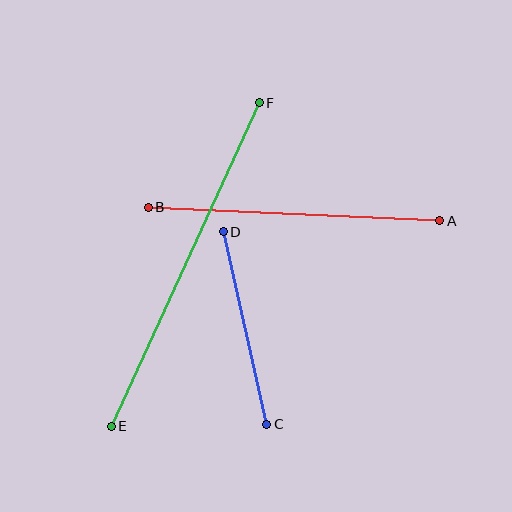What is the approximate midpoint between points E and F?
The midpoint is at approximately (185, 264) pixels.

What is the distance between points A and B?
The distance is approximately 292 pixels.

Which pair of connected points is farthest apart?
Points E and F are farthest apart.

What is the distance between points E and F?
The distance is approximately 356 pixels.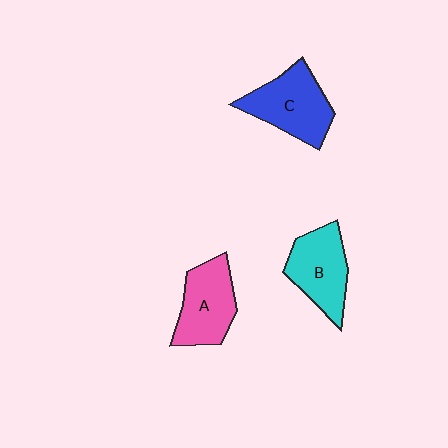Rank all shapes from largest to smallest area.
From largest to smallest: C (blue), B (cyan), A (pink).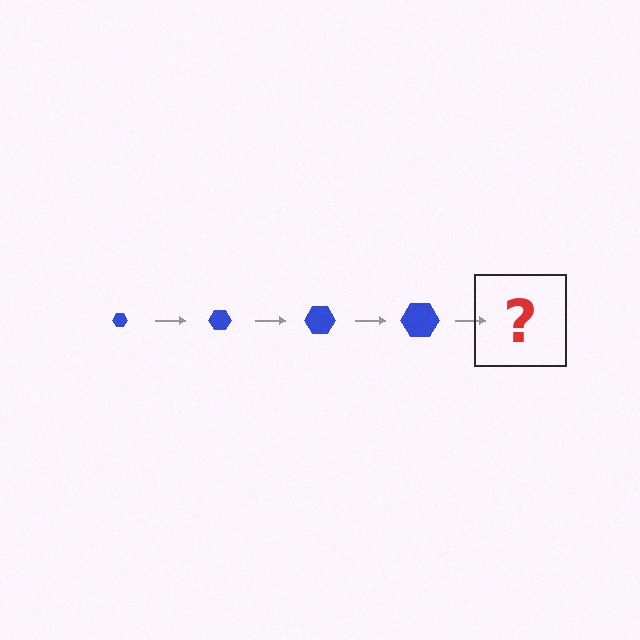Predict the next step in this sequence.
The next step is a blue hexagon, larger than the previous one.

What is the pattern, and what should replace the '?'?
The pattern is that the hexagon gets progressively larger each step. The '?' should be a blue hexagon, larger than the previous one.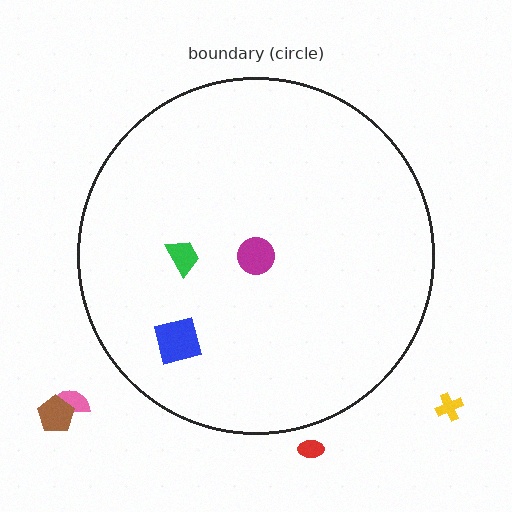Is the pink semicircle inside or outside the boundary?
Outside.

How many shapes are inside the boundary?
3 inside, 4 outside.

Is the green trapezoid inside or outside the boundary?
Inside.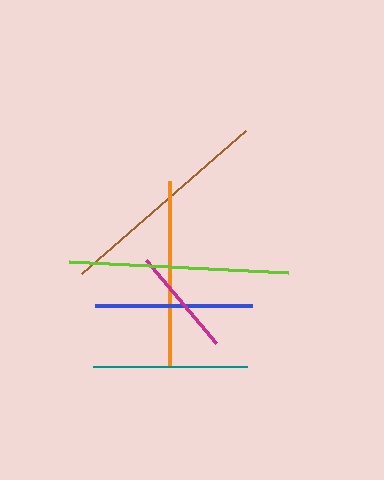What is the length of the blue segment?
The blue segment is approximately 157 pixels long.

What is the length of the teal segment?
The teal segment is approximately 154 pixels long.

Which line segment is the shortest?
The magenta line is the shortest at approximately 108 pixels.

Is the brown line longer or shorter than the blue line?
The brown line is longer than the blue line.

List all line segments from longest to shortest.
From longest to shortest: lime, brown, orange, blue, teal, magenta.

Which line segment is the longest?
The lime line is the longest at approximately 220 pixels.